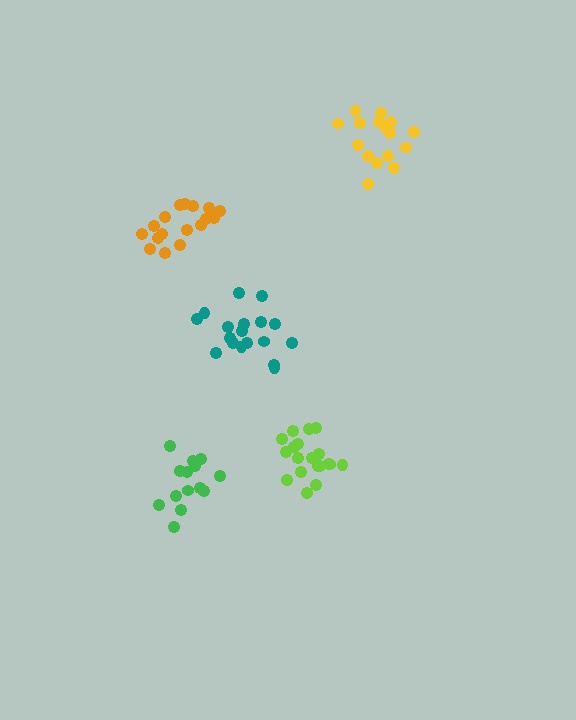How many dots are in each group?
Group 1: 14 dots, Group 2: 17 dots, Group 3: 16 dots, Group 4: 18 dots, Group 5: 19 dots (84 total).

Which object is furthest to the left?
The orange cluster is leftmost.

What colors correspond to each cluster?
The clusters are colored: green, orange, yellow, teal, lime.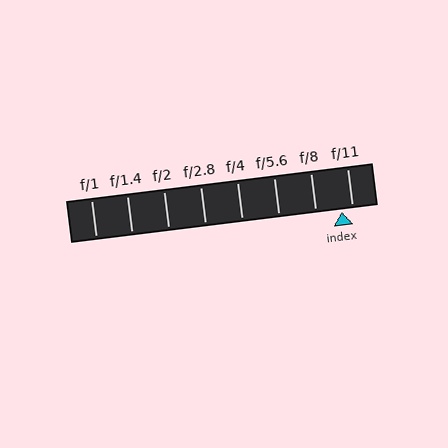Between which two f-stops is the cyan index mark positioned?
The index mark is between f/8 and f/11.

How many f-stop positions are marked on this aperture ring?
There are 8 f-stop positions marked.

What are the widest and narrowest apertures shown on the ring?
The widest aperture shown is f/1 and the narrowest is f/11.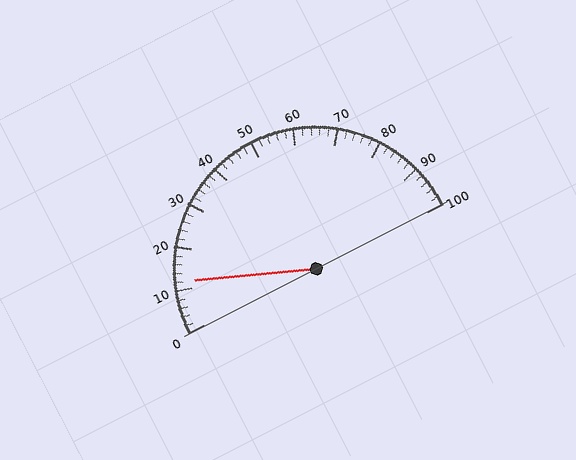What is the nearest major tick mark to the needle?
The nearest major tick mark is 10.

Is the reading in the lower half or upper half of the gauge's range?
The reading is in the lower half of the range (0 to 100).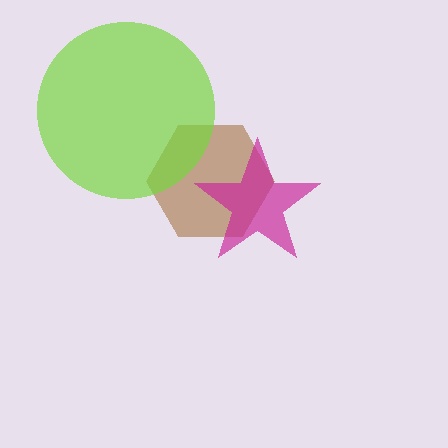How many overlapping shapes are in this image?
There are 3 overlapping shapes in the image.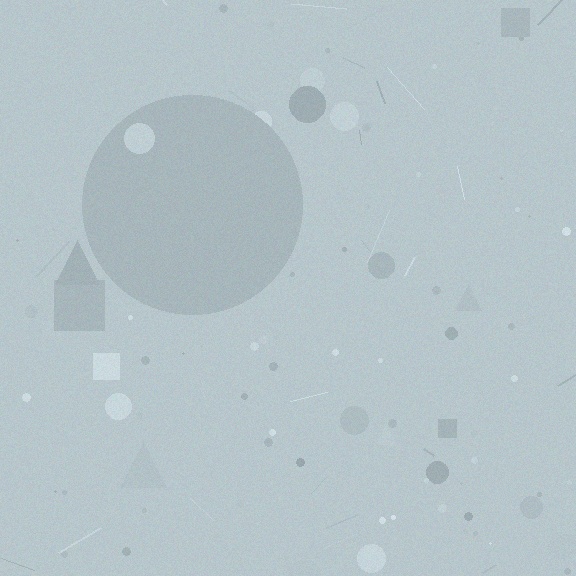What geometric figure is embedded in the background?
A circle is embedded in the background.